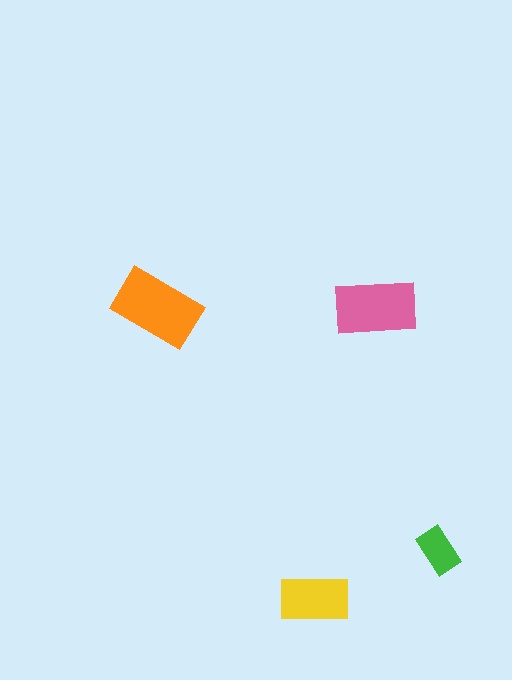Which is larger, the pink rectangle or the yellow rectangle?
The pink one.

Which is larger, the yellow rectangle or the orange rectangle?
The orange one.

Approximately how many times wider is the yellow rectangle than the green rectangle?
About 1.5 times wider.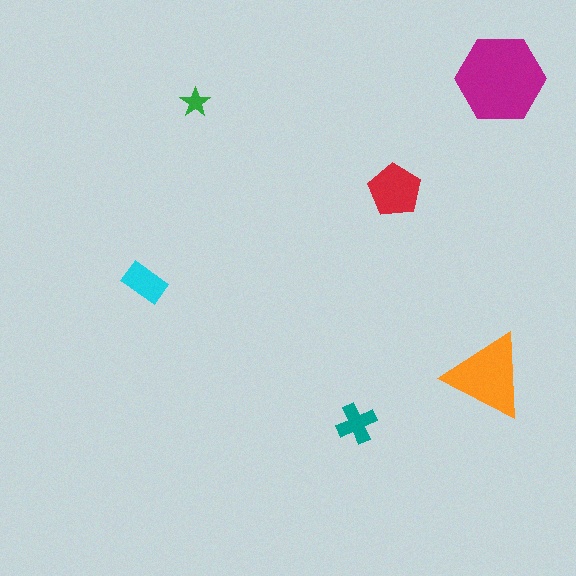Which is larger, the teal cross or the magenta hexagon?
The magenta hexagon.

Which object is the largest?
The magenta hexagon.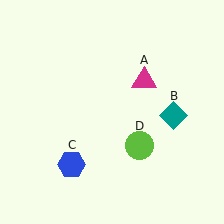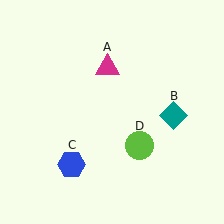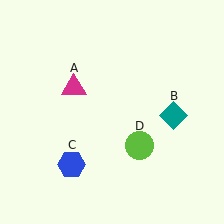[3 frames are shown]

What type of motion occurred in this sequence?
The magenta triangle (object A) rotated counterclockwise around the center of the scene.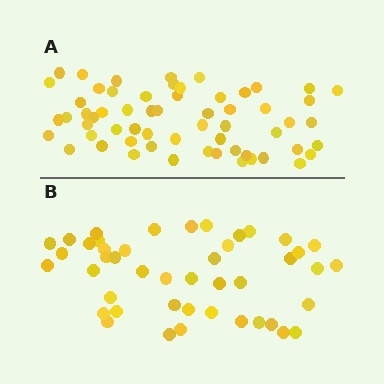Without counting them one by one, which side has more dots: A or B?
Region A (the top region) has more dots.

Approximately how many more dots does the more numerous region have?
Region A has approximately 15 more dots than region B.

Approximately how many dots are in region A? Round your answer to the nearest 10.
About 60 dots.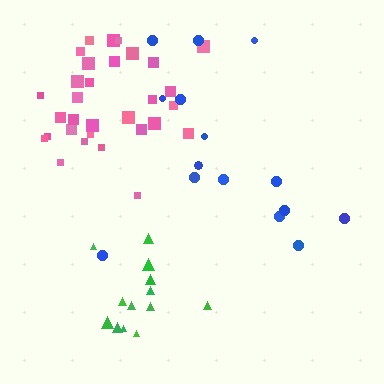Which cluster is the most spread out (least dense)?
Blue.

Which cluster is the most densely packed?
Green.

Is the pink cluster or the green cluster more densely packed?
Green.